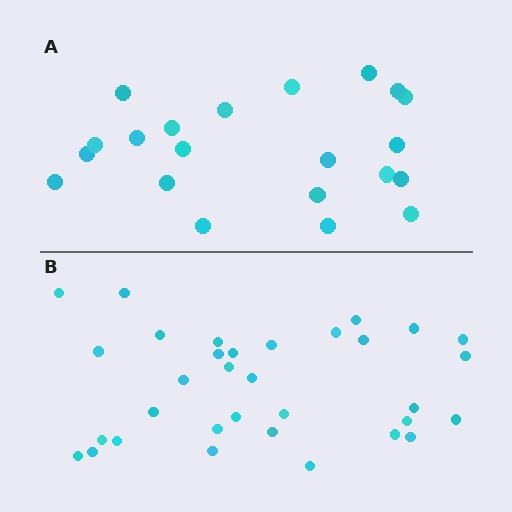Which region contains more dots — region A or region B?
Region B (the bottom region) has more dots.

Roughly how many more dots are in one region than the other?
Region B has roughly 12 or so more dots than region A.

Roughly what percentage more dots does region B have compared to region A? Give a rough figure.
About 55% more.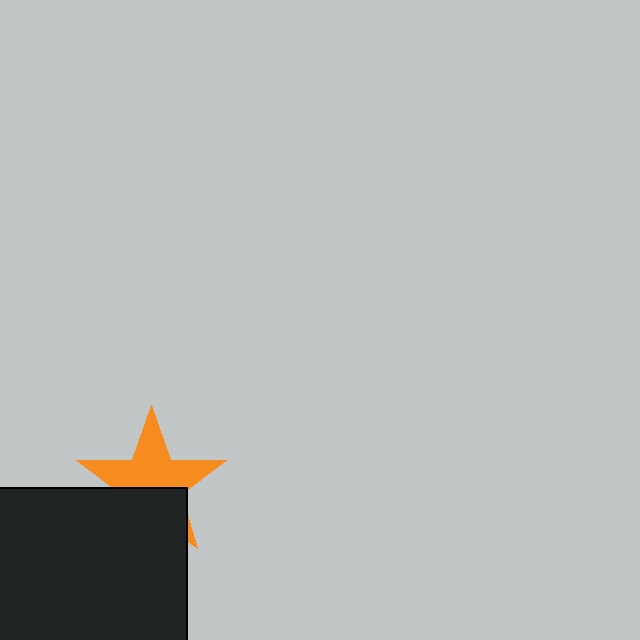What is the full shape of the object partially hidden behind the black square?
The partially hidden object is an orange star.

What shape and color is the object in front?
The object in front is a black square.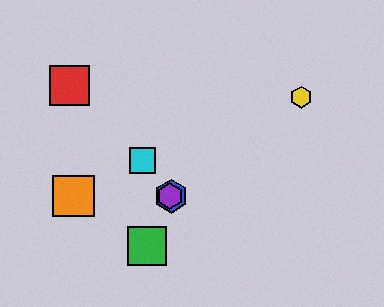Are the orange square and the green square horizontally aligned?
No, the orange square is at y≈196 and the green square is at y≈246.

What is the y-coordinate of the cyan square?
The cyan square is at y≈161.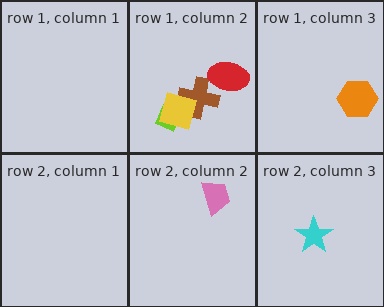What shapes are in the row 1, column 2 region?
The lime diamond, the brown cross, the yellow square, the red ellipse.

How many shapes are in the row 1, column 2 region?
4.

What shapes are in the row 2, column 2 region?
The pink trapezoid.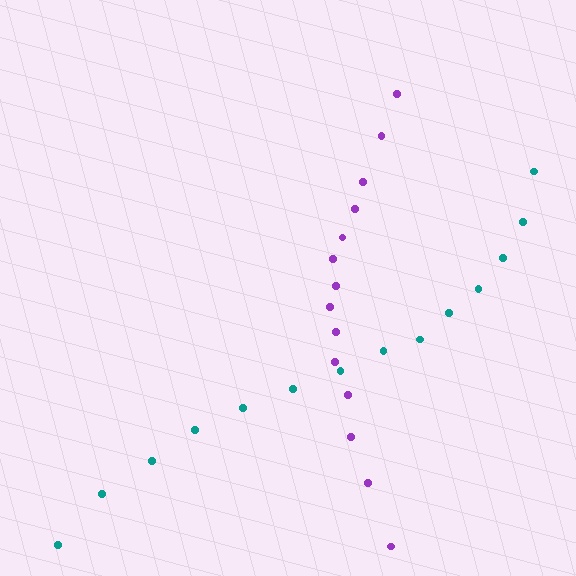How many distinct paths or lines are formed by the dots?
There are 2 distinct paths.